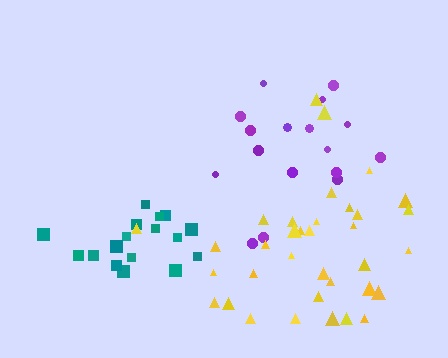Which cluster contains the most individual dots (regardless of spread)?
Yellow (35).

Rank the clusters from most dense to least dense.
teal, yellow, purple.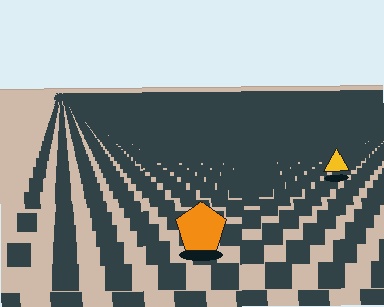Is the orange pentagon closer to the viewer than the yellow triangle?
Yes. The orange pentagon is closer — you can tell from the texture gradient: the ground texture is coarser near it.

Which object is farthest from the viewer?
The yellow triangle is farthest from the viewer. It appears smaller and the ground texture around it is denser.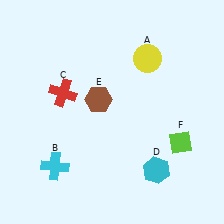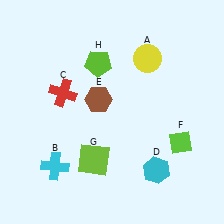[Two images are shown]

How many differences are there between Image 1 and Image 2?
There are 2 differences between the two images.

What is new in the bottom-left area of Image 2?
A lime square (G) was added in the bottom-left area of Image 2.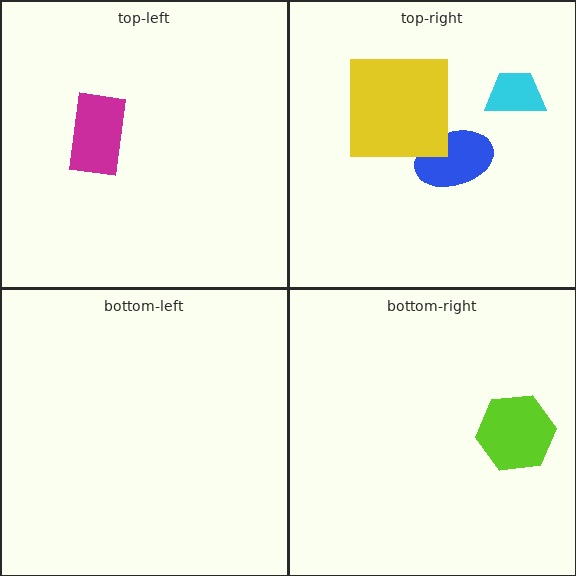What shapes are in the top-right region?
The blue ellipse, the cyan trapezoid, the yellow square.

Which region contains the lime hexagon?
The bottom-right region.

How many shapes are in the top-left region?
1.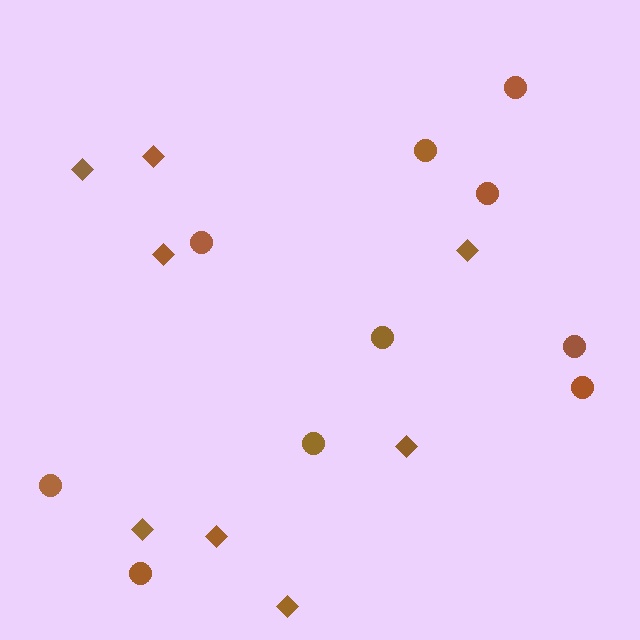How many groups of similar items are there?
There are 2 groups: one group of diamonds (8) and one group of circles (10).